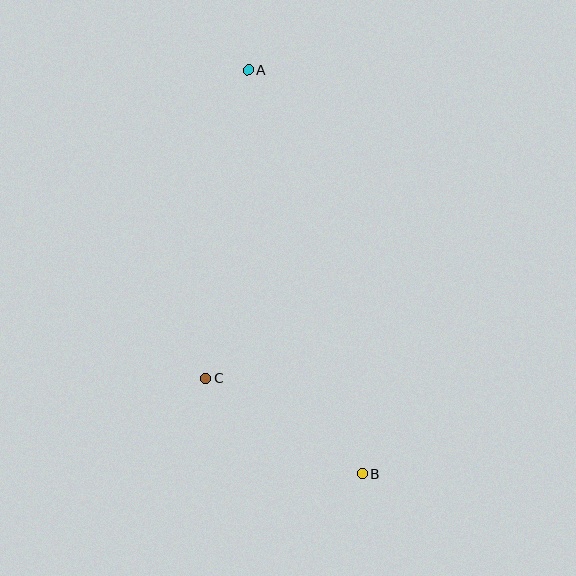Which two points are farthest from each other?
Points A and B are farthest from each other.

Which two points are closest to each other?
Points B and C are closest to each other.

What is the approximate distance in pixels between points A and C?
The distance between A and C is approximately 311 pixels.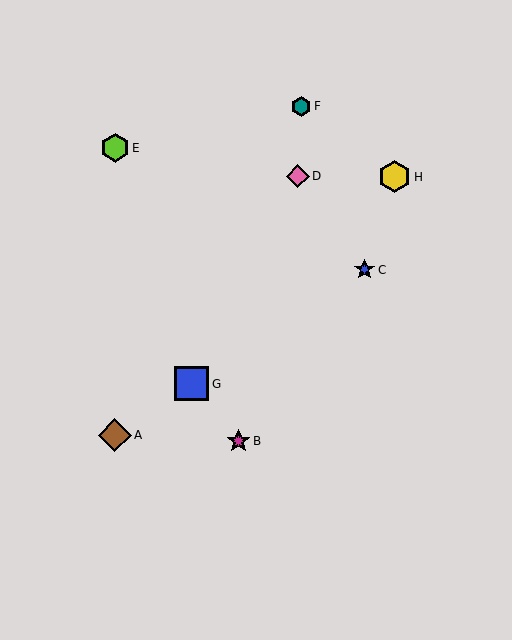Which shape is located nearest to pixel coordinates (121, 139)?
The lime hexagon (labeled E) at (115, 148) is nearest to that location.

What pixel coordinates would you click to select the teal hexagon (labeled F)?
Click at (301, 106) to select the teal hexagon F.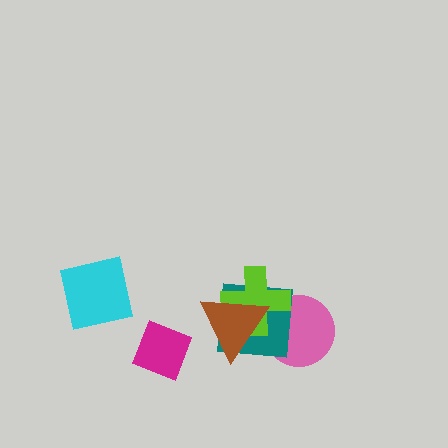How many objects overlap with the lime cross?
3 objects overlap with the lime cross.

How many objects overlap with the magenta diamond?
0 objects overlap with the magenta diamond.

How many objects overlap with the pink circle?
3 objects overlap with the pink circle.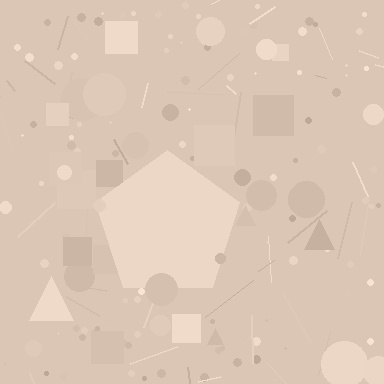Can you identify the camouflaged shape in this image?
The camouflaged shape is a pentagon.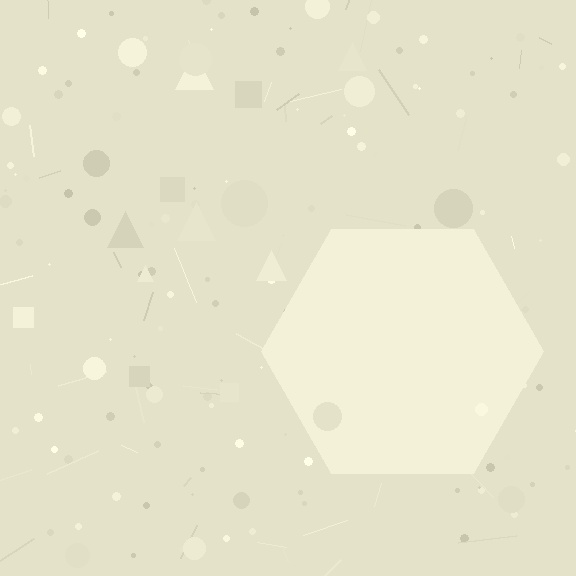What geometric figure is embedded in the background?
A hexagon is embedded in the background.